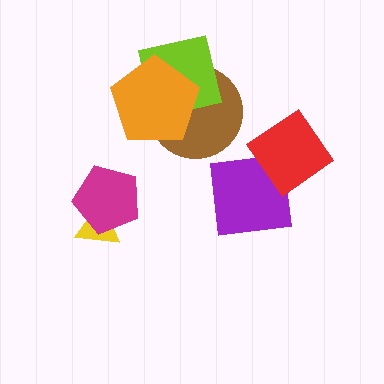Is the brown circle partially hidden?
Yes, it is partially covered by another shape.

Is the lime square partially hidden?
Yes, it is partially covered by another shape.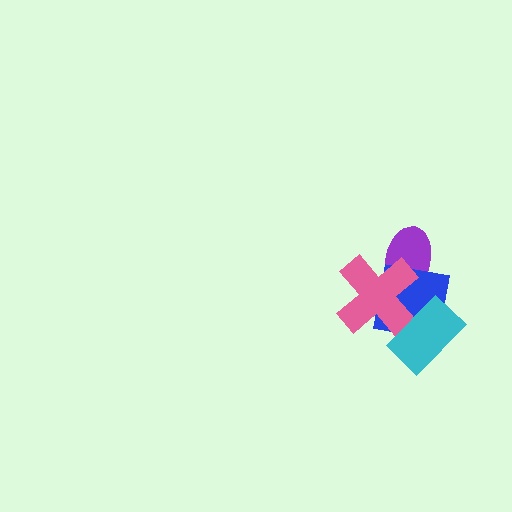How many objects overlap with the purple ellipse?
2 objects overlap with the purple ellipse.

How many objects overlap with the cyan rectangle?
2 objects overlap with the cyan rectangle.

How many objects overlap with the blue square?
3 objects overlap with the blue square.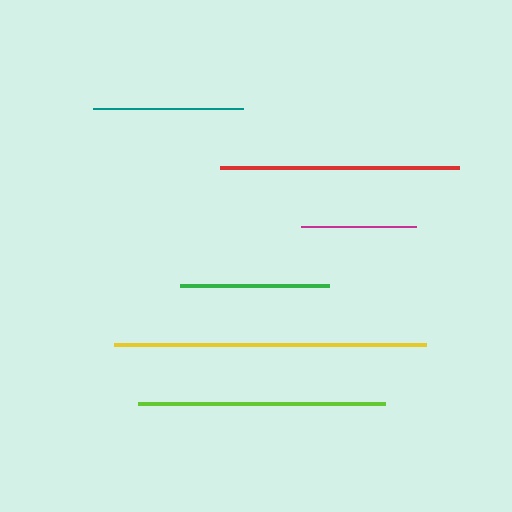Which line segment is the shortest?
The magenta line is the shortest at approximately 116 pixels.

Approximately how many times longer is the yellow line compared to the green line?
The yellow line is approximately 2.1 times the length of the green line.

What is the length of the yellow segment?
The yellow segment is approximately 312 pixels long.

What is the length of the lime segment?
The lime segment is approximately 247 pixels long.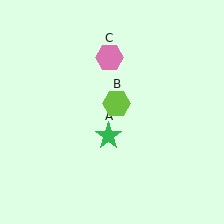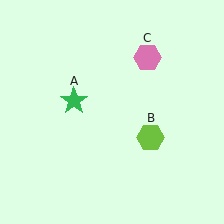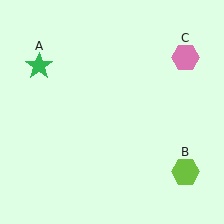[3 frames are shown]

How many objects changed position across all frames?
3 objects changed position: green star (object A), lime hexagon (object B), pink hexagon (object C).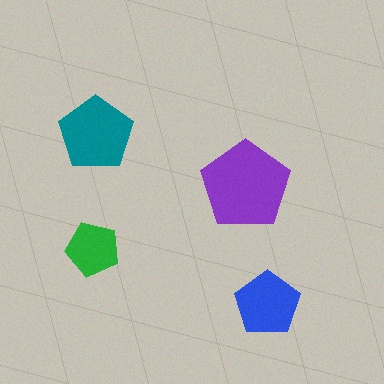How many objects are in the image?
There are 4 objects in the image.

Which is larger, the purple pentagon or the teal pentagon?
The purple one.